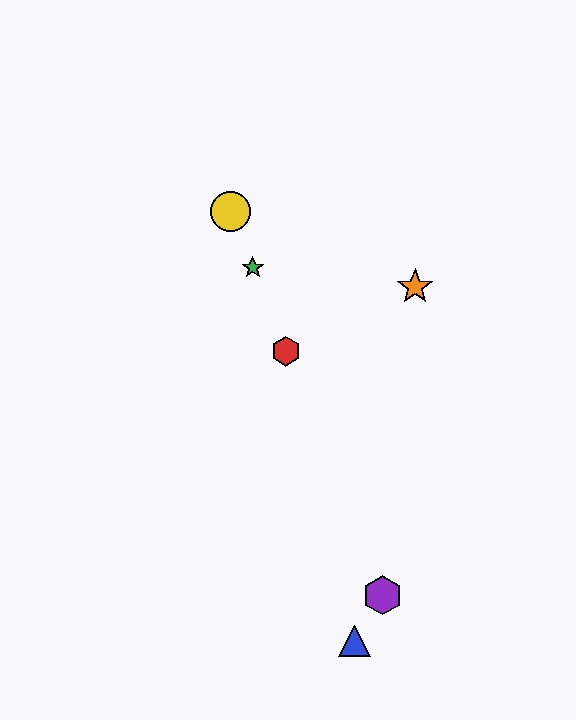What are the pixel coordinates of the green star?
The green star is at (253, 268).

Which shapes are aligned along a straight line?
The red hexagon, the green star, the yellow circle, the purple hexagon are aligned along a straight line.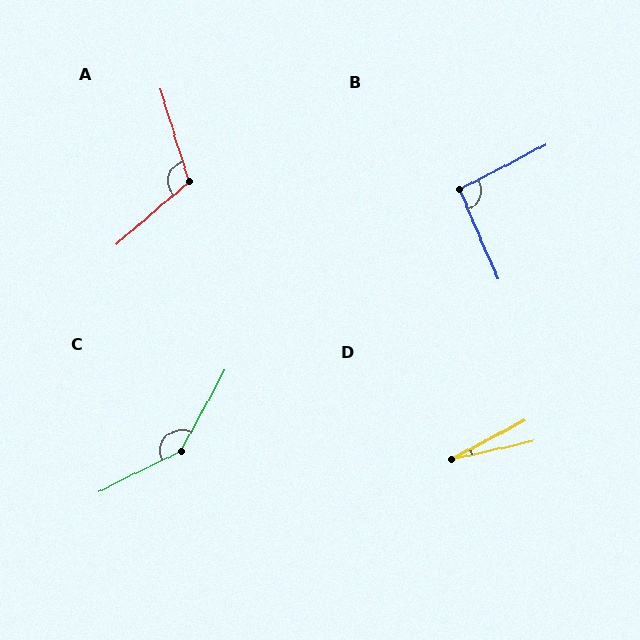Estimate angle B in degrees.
Approximately 94 degrees.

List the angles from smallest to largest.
D (15°), B (94°), A (114°), C (145°).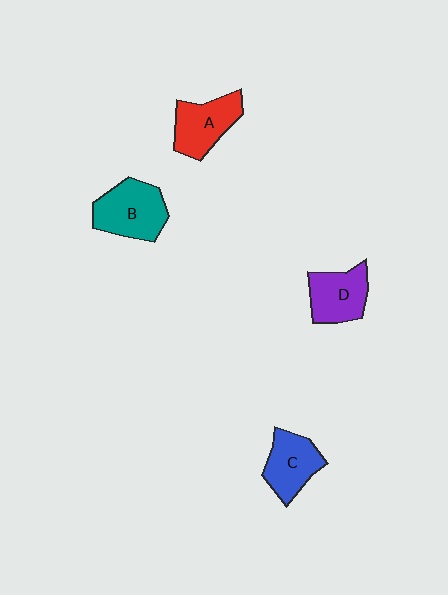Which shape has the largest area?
Shape B (teal).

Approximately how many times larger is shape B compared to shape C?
Approximately 1.2 times.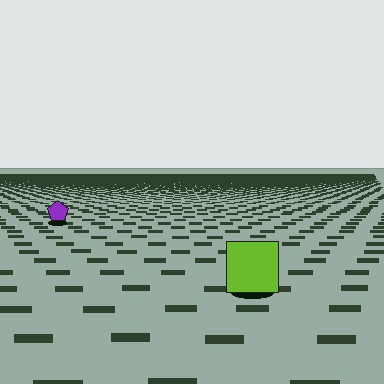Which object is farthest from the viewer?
The purple pentagon is farthest from the viewer. It appears smaller and the ground texture around it is denser.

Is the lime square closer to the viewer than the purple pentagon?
Yes. The lime square is closer — you can tell from the texture gradient: the ground texture is coarser near it.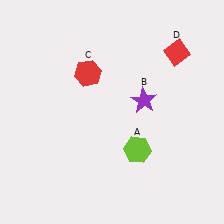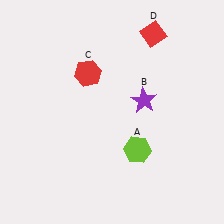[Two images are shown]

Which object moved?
The red diamond (D) moved left.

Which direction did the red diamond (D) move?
The red diamond (D) moved left.